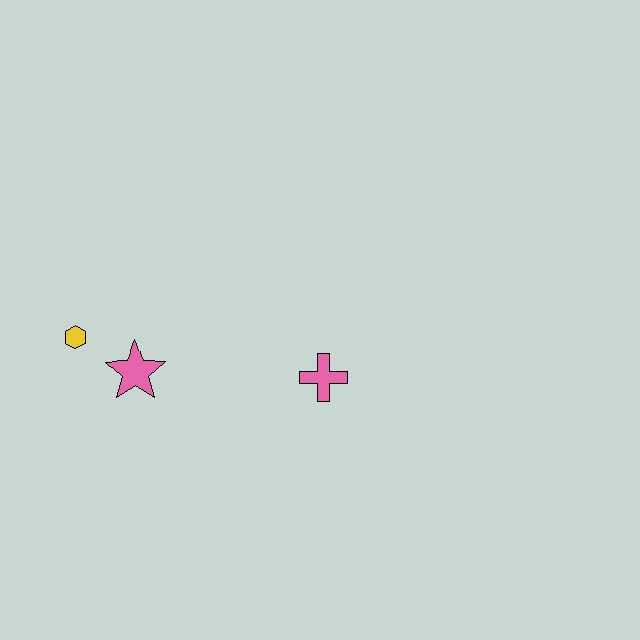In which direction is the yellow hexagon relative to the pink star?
The yellow hexagon is to the left of the pink star.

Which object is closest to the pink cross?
The pink star is closest to the pink cross.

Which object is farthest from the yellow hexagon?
The pink cross is farthest from the yellow hexagon.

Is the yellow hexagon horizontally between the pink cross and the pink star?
No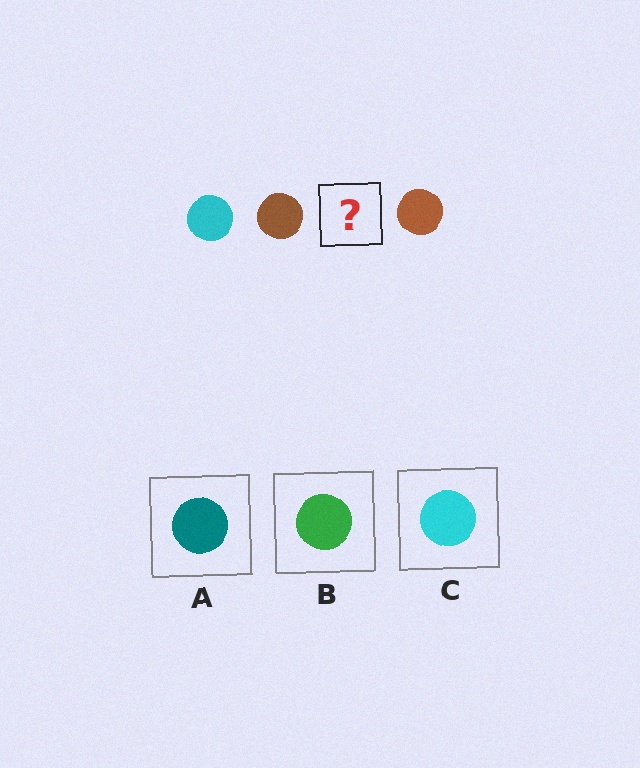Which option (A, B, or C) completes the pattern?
C.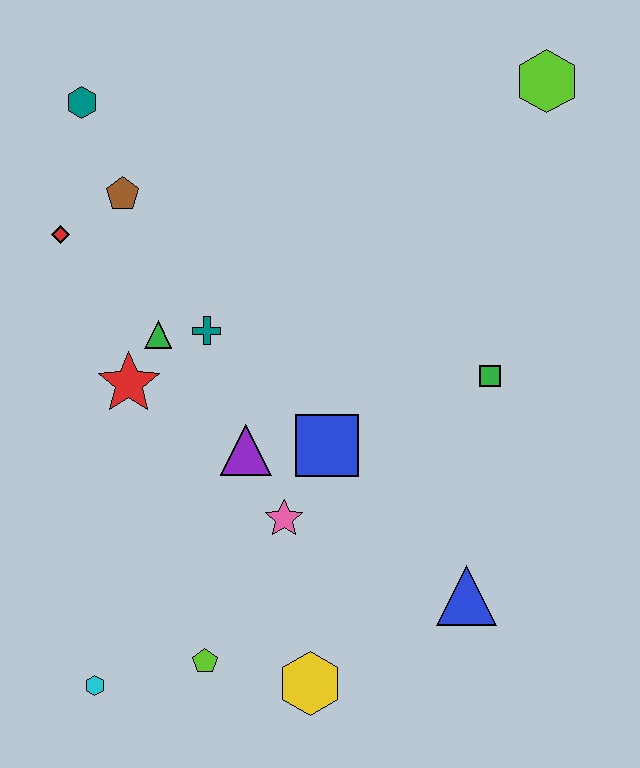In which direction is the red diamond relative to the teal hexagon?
The red diamond is below the teal hexagon.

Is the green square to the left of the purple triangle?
No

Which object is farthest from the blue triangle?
The teal hexagon is farthest from the blue triangle.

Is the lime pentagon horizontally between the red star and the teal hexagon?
No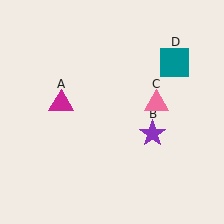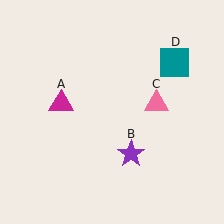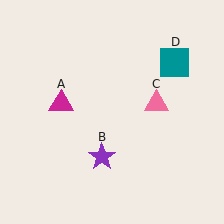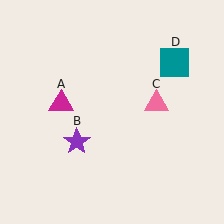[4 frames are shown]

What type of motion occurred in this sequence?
The purple star (object B) rotated clockwise around the center of the scene.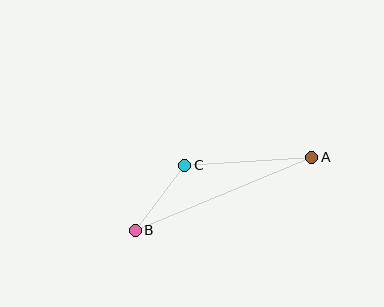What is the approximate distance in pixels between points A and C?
The distance between A and C is approximately 127 pixels.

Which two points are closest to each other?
Points B and C are closest to each other.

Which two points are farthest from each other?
Points A and B are farthest from each other.